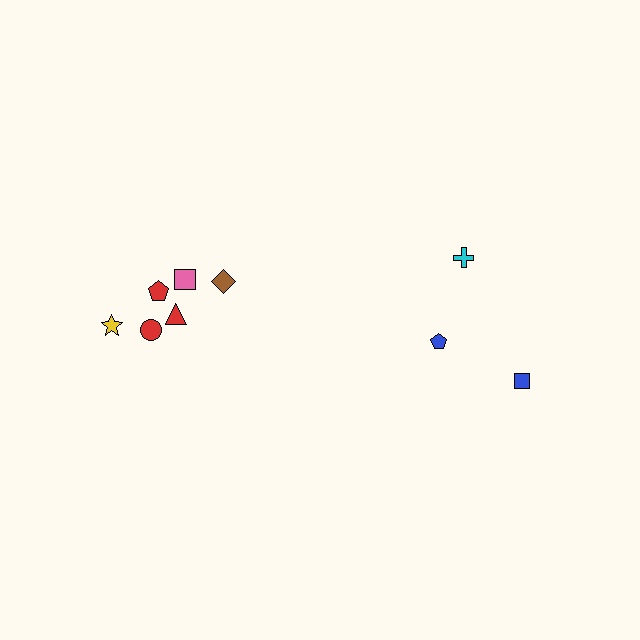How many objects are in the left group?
There are 6 objects.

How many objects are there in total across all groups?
There are 9 objects.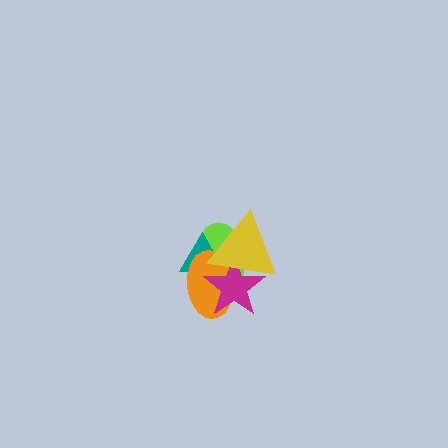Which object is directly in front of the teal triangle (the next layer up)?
The orange ellipse is directly in front of the teal triangle.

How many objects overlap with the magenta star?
4 objects overlap with the magenta star.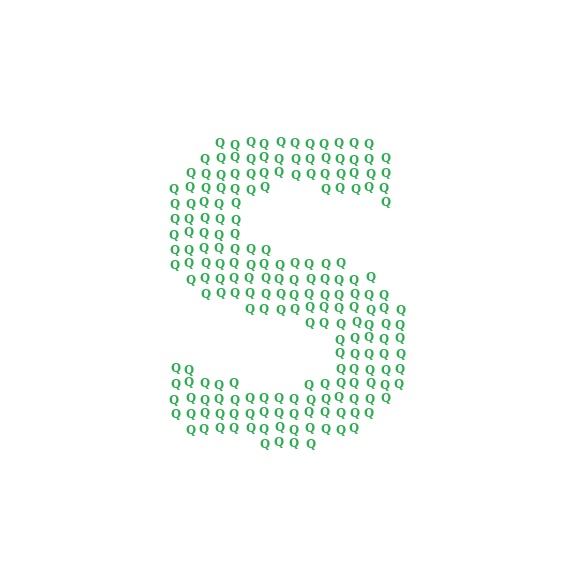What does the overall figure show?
The overall figure shows the letter S.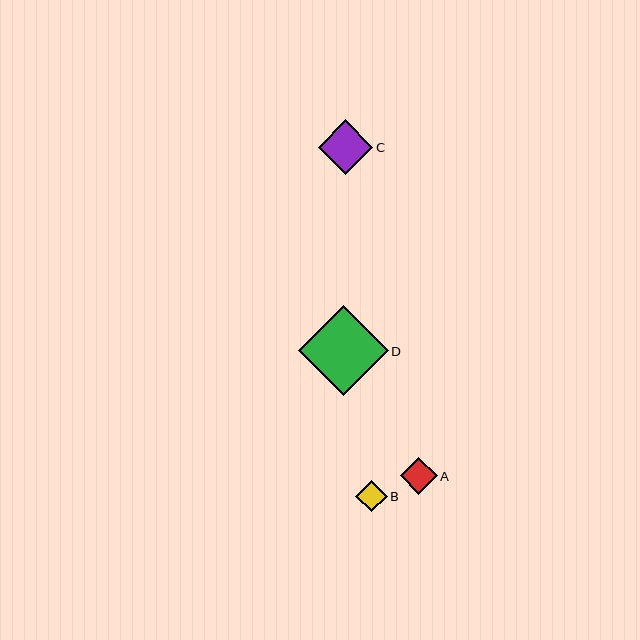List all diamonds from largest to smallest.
From largest to smallest: D, C, A, B.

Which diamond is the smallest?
Diamond B is the smallest with a size of approximately 32 pixels.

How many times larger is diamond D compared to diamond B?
Diamond D is approximately 2.9 times the size of diamond B.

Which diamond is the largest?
Diamond D is the largest with a size of approximately 90 pixels.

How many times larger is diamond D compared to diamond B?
Diamond D is approximately 2.9 times the size of diamond B.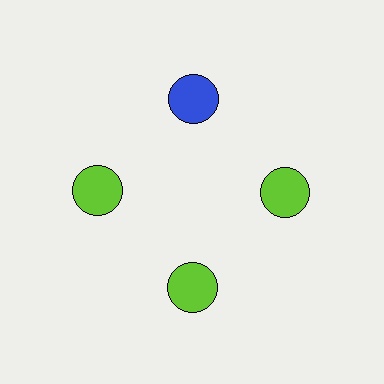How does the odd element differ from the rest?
It has a different color: blue instead of lime.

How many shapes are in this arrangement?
There are 4 shapes arranged in a ring pattern.